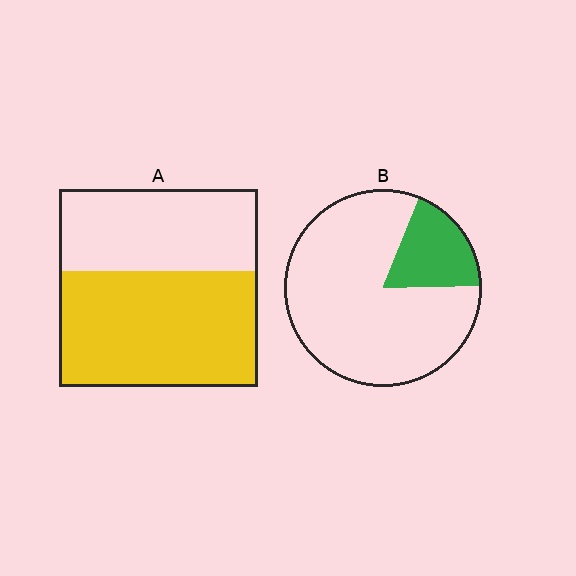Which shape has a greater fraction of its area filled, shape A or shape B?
Shape A.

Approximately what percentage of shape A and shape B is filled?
A is approximately 60% and B is approximately 20%.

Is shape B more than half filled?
No.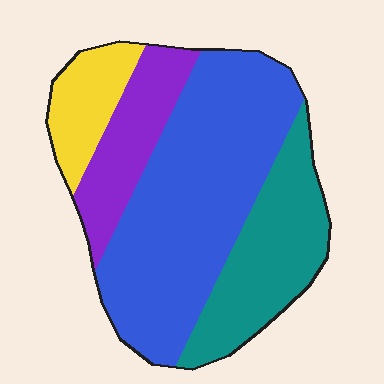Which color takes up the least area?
Yellow, at roughly 10%.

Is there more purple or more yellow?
Purple.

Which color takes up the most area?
Blue, at roughly 50%.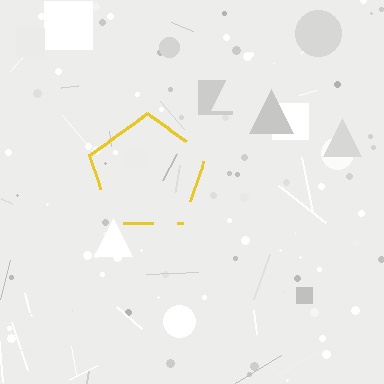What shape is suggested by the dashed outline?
The dashed outline suggests a pentagon.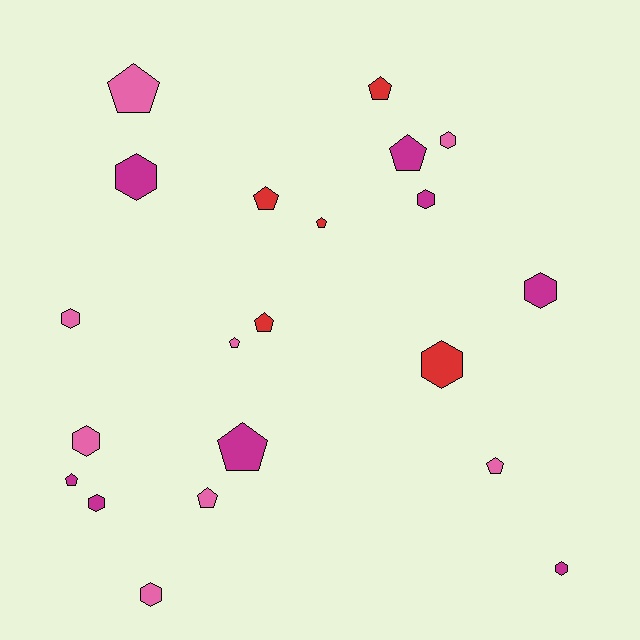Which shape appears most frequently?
Pentagon, with 11 objects.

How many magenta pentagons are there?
There are 3 magenta pentagons.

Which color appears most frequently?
Magenta, with 8 objects.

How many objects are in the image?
There are 21 objects.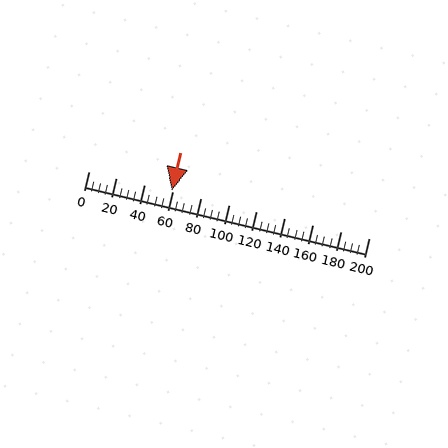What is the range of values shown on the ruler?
The ruler shows values from 0 to 200.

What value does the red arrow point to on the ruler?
The red arrow points to approximately 60.